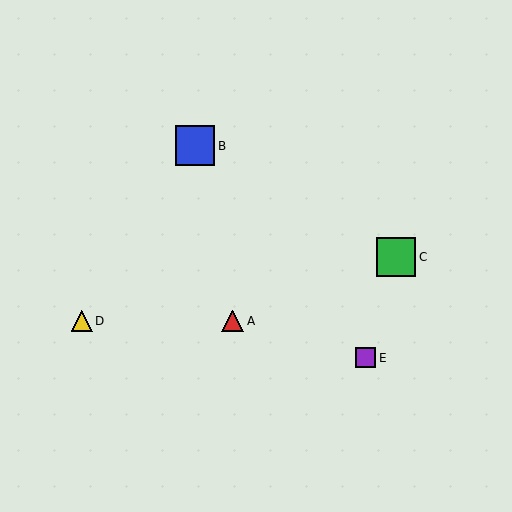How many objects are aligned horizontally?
2 objects (A, D) are aligned horizontally.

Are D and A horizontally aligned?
Yes, both are at y≈321.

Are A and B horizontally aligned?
No, A is at y≈321 and B is at y≈146.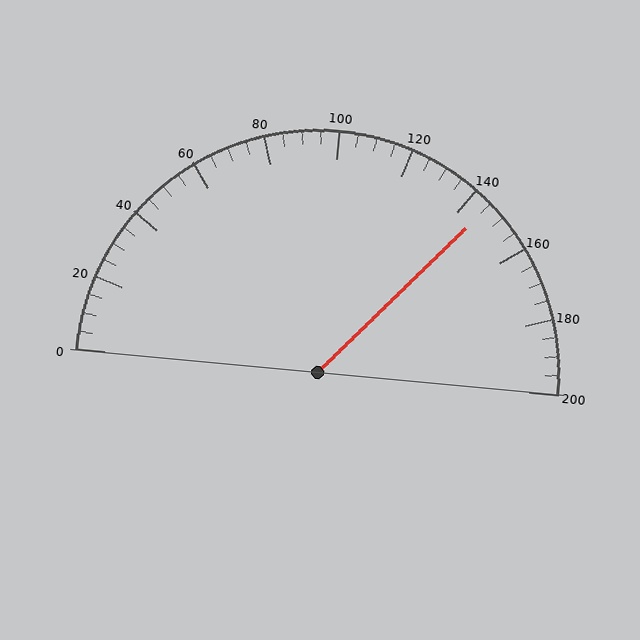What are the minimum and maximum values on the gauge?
The gauge ranges from 0 to 200.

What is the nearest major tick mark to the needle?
The nearest major tick mark is 140.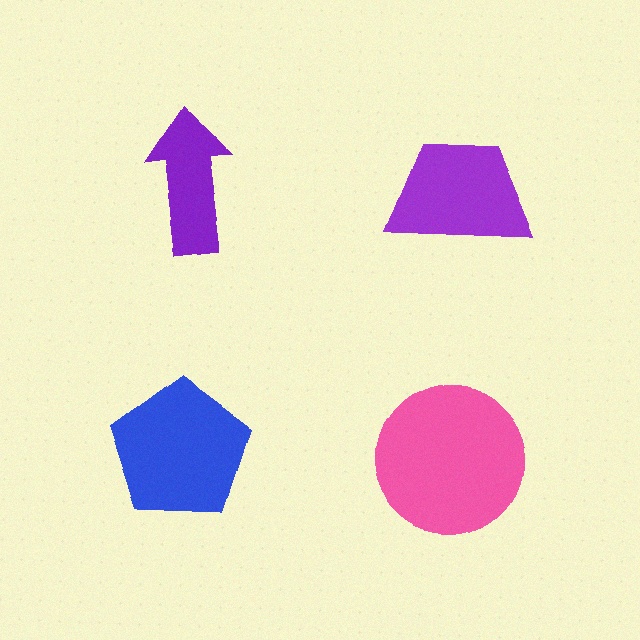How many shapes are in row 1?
2 shapes.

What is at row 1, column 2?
A purple trapezoid.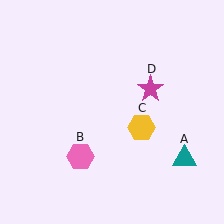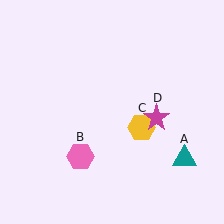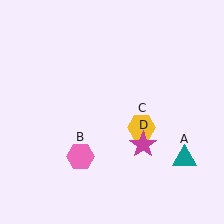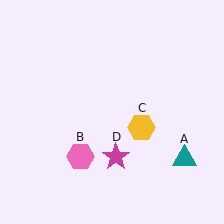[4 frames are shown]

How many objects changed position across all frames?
1 object changed position: magenta star (object D).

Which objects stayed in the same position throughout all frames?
Teal triangle (object A) and pink hexagon (object B) and yellow hexagon (object C) remained stationary.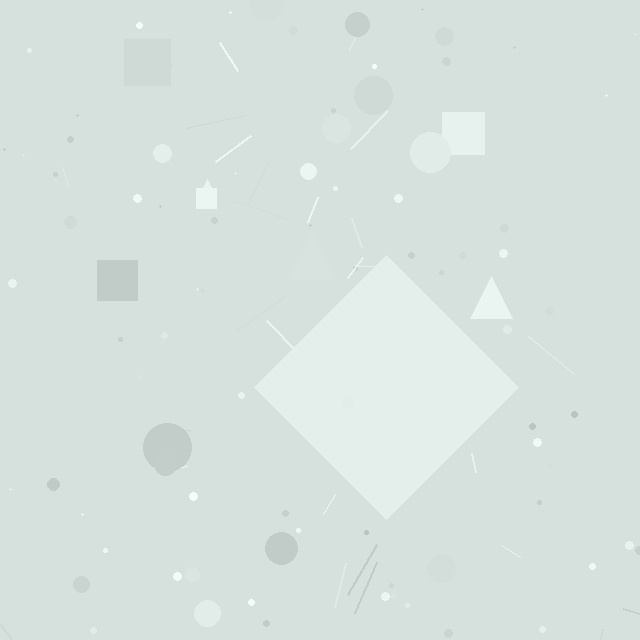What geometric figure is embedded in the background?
A diamond is embedded in the background.